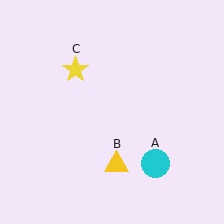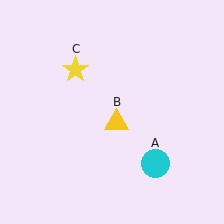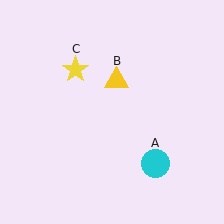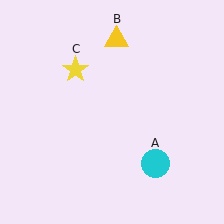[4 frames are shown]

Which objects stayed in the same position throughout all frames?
Cyan circle (object A) and yellow star (object C) remained stationary.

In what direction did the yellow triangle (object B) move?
The yellow triangle (object B) moved up.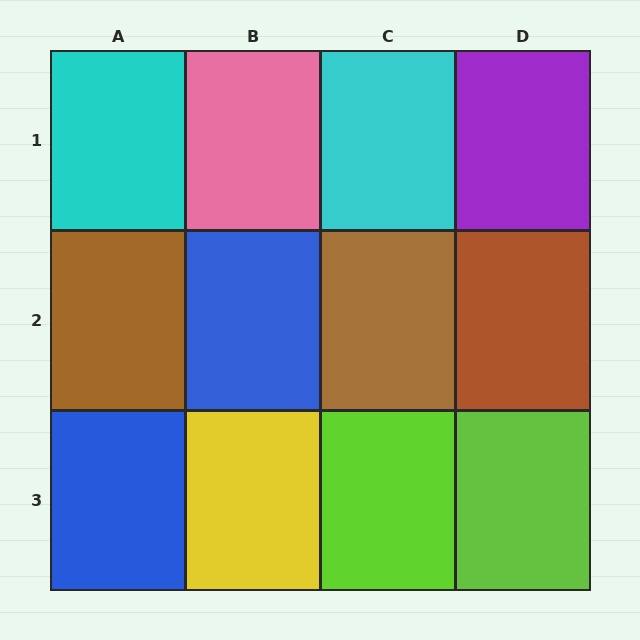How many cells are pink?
1 cell is pink.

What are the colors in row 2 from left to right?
Brown, blue, brown, brown.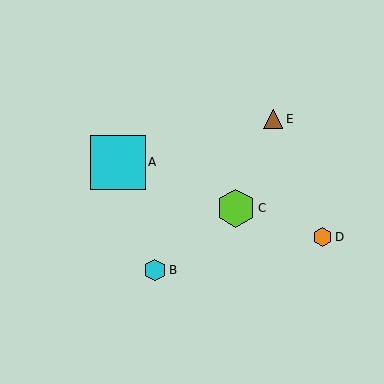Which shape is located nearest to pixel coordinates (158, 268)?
The cyan hexagon (labeled B) at (155, 270) is nearest to that location.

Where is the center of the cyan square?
The center of the cyan square is at (118, 162).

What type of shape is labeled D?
Shape D is an orange hexagon.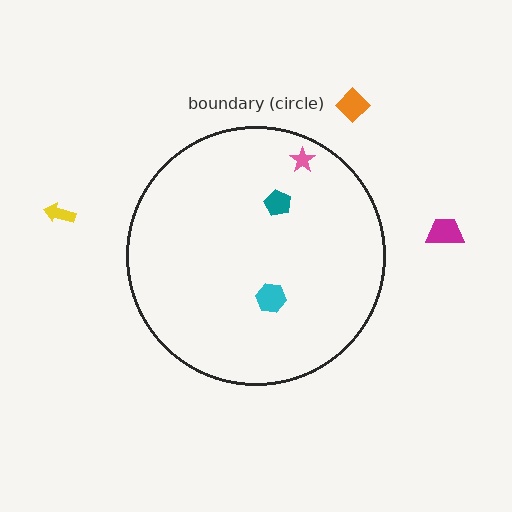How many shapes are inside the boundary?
3 inside, 3 outside.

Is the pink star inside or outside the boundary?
Inside.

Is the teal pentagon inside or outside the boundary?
Inside.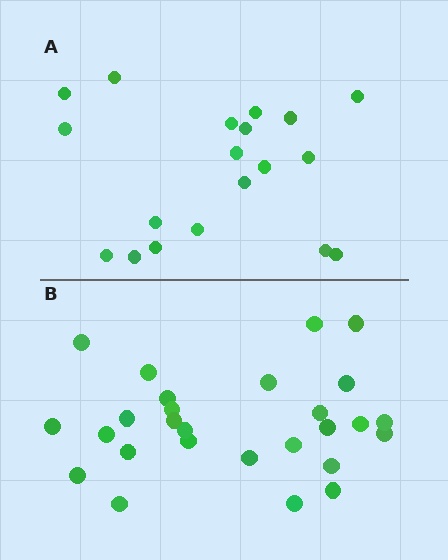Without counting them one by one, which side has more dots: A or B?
Region B (the bottom region) has more dots.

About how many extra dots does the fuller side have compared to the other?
Region B has roughly 8 or so more dots than region A.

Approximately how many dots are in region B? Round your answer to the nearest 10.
About 30 dots. (The exact count is 27, which rounds to 30.)